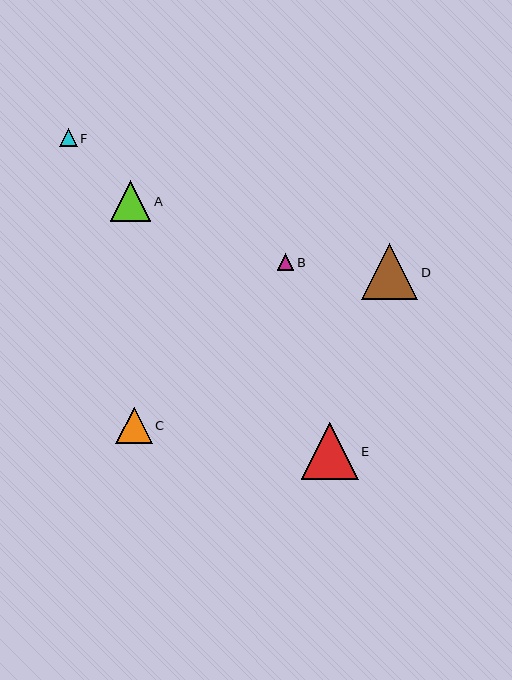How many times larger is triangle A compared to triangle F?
Triangle A is approximately 2.3 times the size of triangle F.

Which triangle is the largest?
Triangle E is the largest with a size of approximately 57 pixels.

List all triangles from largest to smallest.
From largest to smallest: E, D, A, C, F, B.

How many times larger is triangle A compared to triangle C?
Triangle A is approximately 1.1 times the size of triangle C.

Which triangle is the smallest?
Triangle B is the smallest with a size of approximately 17 pixels.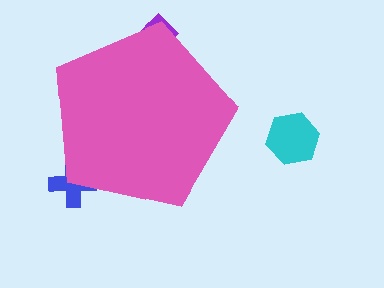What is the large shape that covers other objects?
A pink pentagon.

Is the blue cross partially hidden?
Yes, the blue cross is partially hidden behind the pink pentagon.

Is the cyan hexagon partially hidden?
No, the cyan hexagon is fully visible.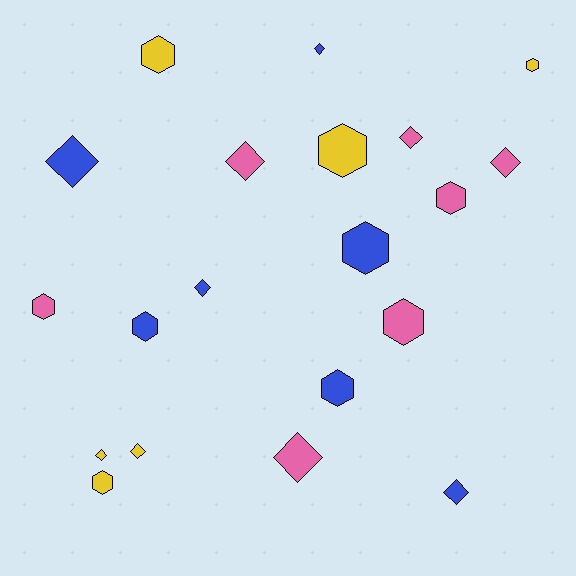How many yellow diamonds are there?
There are 2 yellow diamonds.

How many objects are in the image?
There are 20 objects.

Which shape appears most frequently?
Diamond, with 10 objects.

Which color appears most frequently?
Pink, with 7 objects.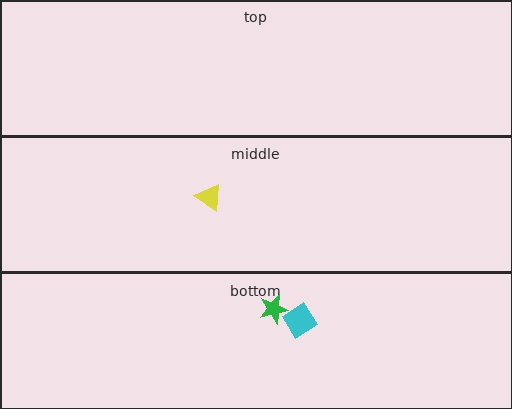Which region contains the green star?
The bottom region.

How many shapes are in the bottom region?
2.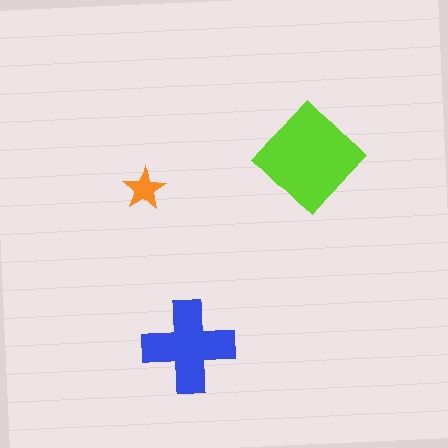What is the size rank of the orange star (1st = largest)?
3rd.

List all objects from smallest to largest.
The orange star, the blue cross, the lime diamond.